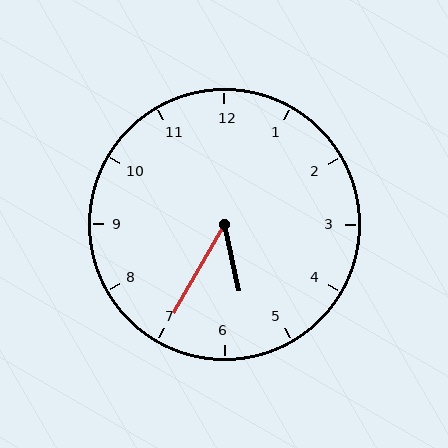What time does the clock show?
5:35.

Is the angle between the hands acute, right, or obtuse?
It is acute.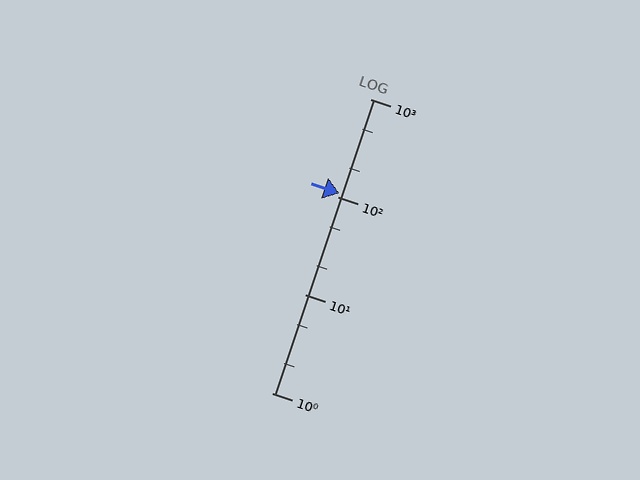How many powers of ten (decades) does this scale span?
The scale spans 3 decades, from 1 to 1000.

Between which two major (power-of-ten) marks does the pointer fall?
The pointer is between 100 and 1000.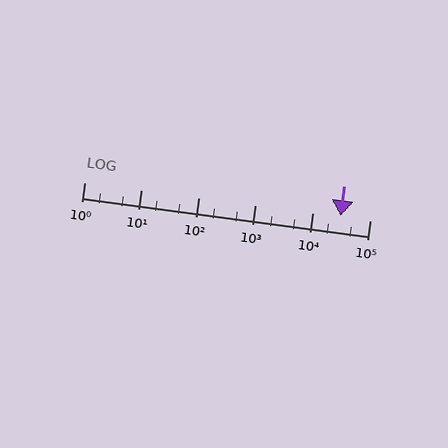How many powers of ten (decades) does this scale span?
The scale spans 5 decades, from 1 to 100000.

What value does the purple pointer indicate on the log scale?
The pointer indicates approximately 31000.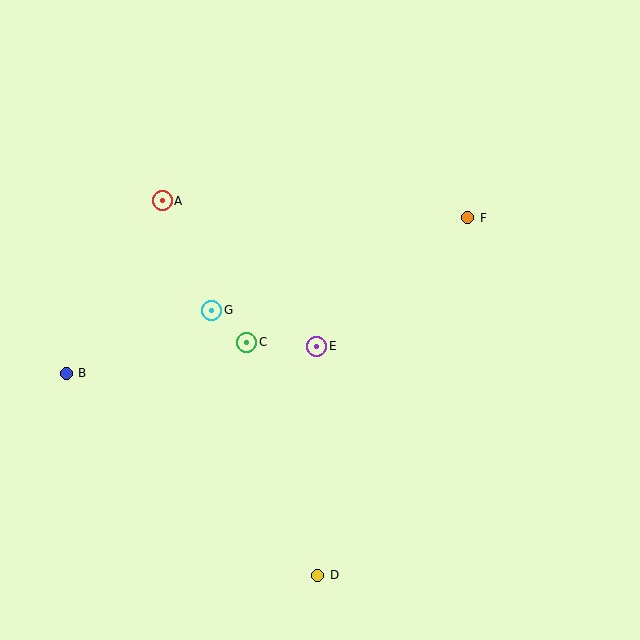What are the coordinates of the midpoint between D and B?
The midpoint between D and B is at (192, 474).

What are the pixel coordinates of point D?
Point D is at (318, 575).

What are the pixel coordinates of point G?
Point G is at (212, 310).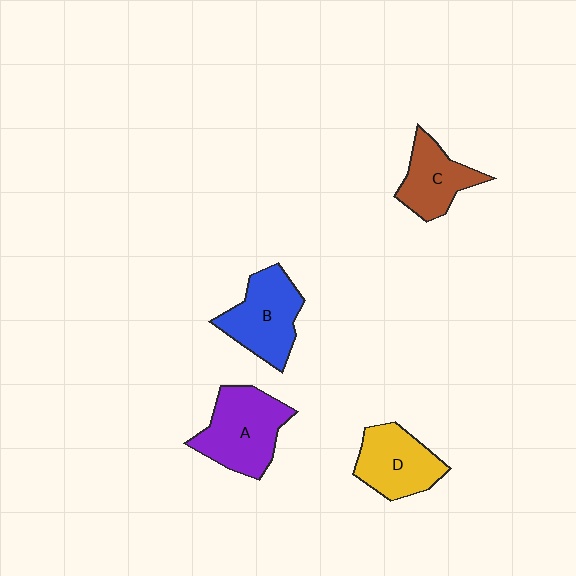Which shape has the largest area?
Shape A (purple).